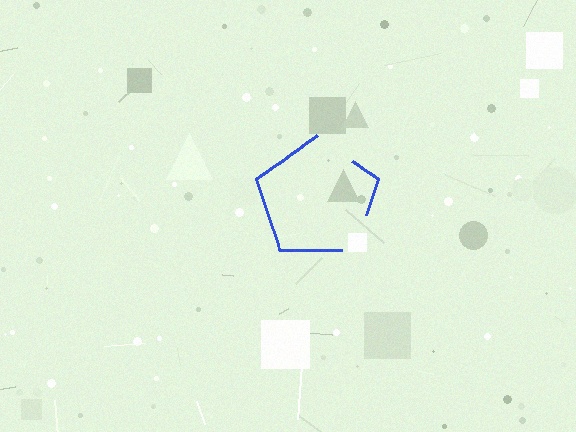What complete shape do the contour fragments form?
The contour fragments form a pentagon.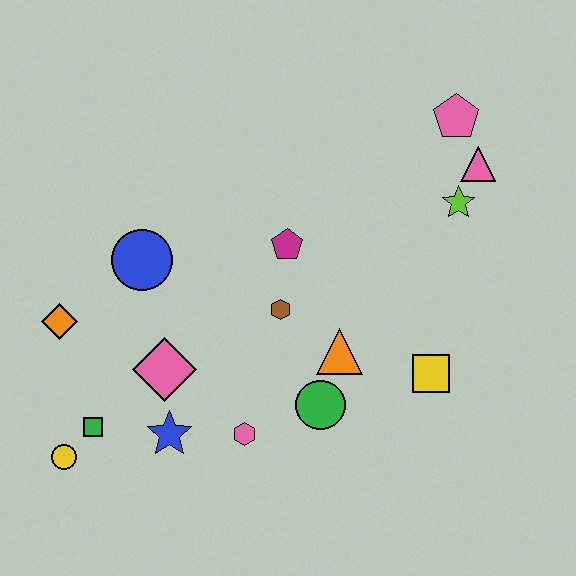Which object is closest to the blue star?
The pink diamond is closest to the blue star.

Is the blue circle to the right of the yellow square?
No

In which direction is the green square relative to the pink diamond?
The green square is to the left of the pink diamond.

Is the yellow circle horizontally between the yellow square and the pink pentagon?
No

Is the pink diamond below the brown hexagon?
Yes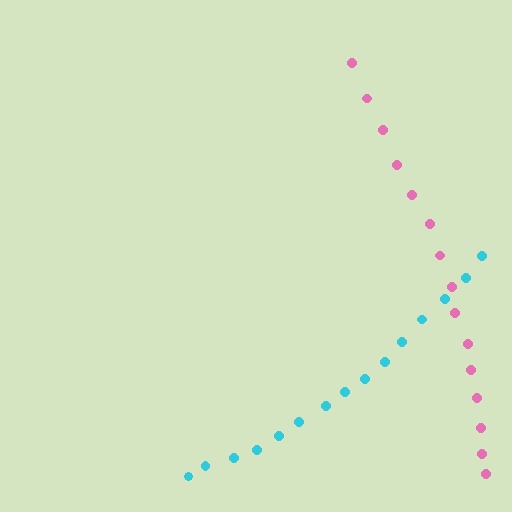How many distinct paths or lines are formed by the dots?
There are 2 distinct paths.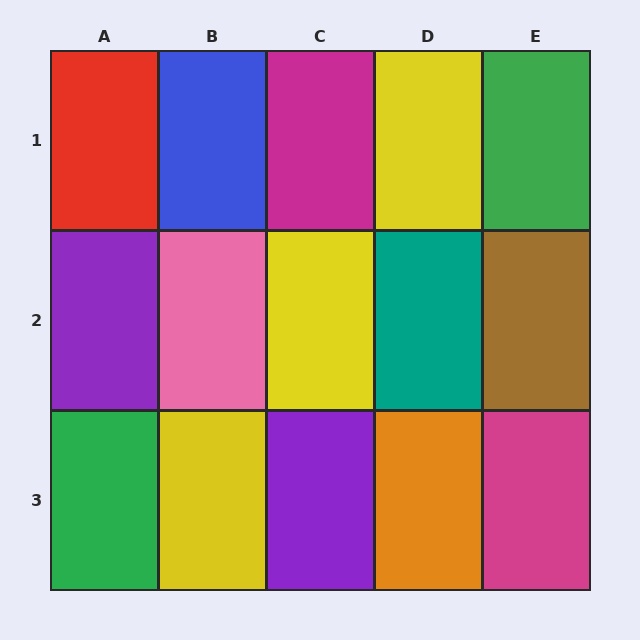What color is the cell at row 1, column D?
Yellow.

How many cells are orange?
1 cell is orange.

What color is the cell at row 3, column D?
Orange.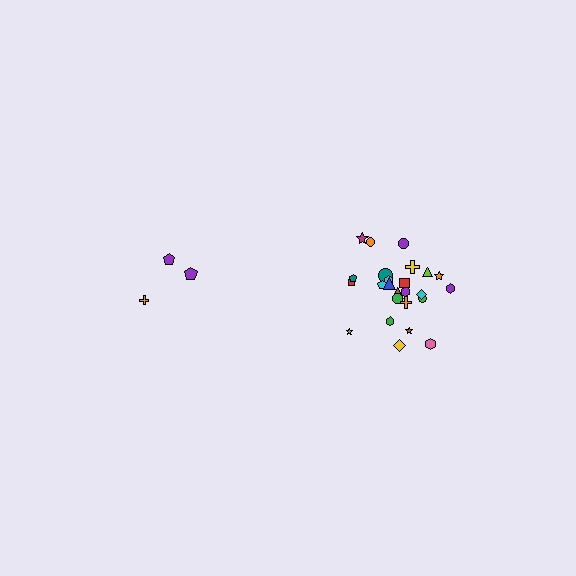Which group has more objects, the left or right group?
The right group.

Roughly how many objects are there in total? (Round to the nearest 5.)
Roughly 30 objects in total.